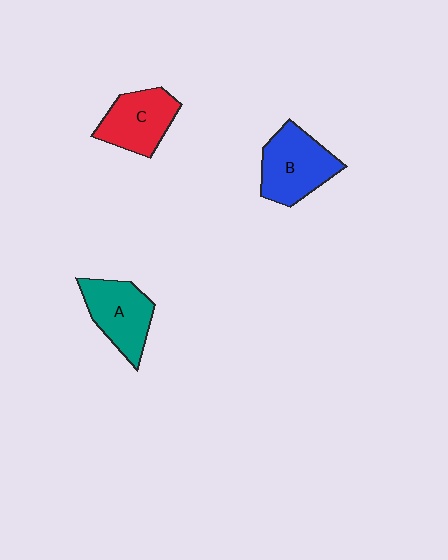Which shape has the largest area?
Shape B (blue).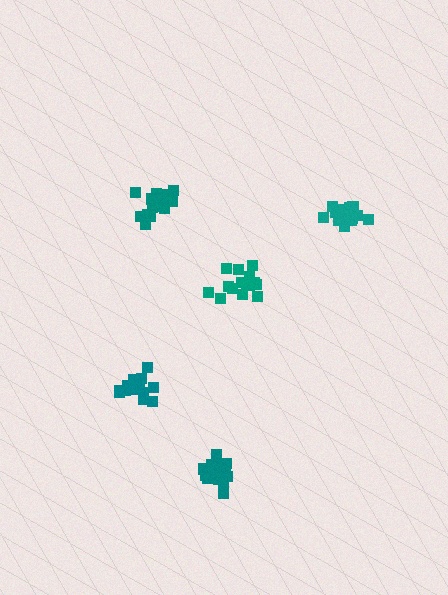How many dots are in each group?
Group 1: 20 dots, Group 2: 16 dots, Group 3: 20 dots, Group 4: 16 dots, Group 5: 15 dots (87 total).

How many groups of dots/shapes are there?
There are 5 groups.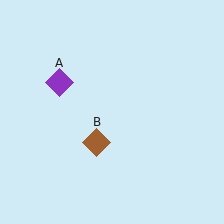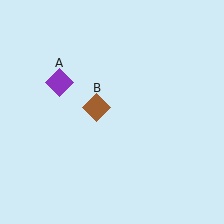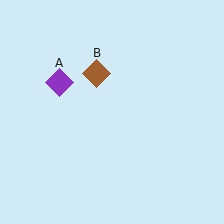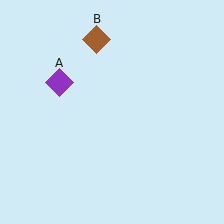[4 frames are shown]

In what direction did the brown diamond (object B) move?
The brown diamond (object B) moved up.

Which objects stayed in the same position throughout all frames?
Purple diamond (object A) remained stationary.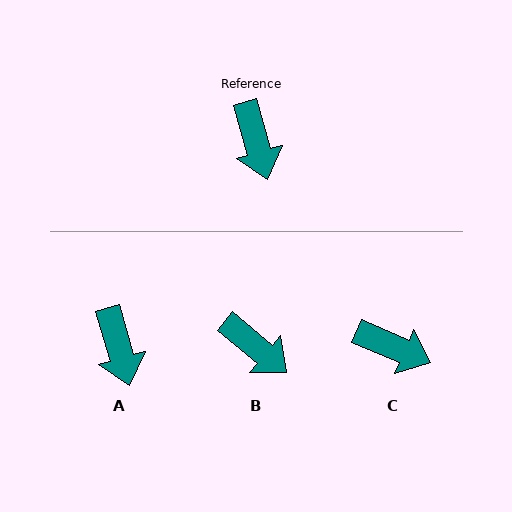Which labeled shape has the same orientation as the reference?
A.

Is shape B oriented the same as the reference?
No, it is off by about 34 degrees.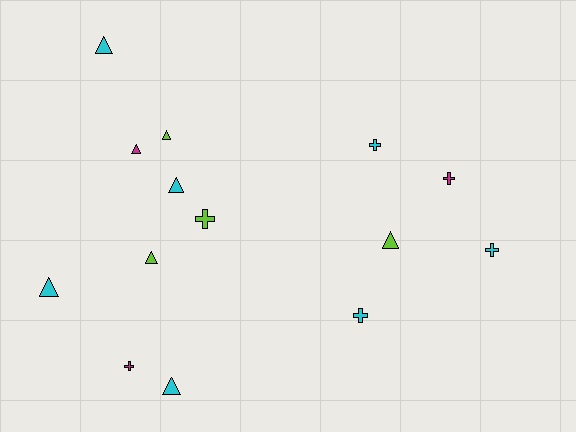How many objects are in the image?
There are 14 objects.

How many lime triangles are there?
There are 3 lime triangles.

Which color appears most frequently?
Cyan, with 7 objects.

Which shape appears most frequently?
Triangle, with 8 objects.